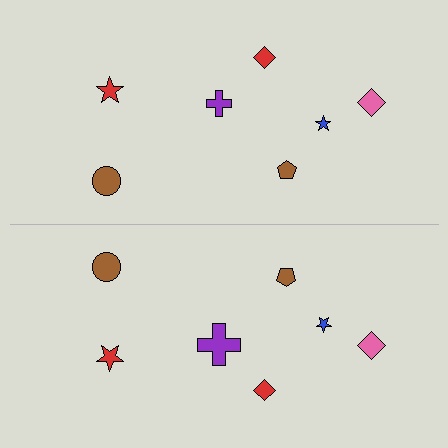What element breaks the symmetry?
The purple cross on the bottom side has a different size than its mirror counterpart.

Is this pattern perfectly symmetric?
No, the pattern is not perfectly symmetric. The purple cross on the bottom side has a different size than its mirror counterpart.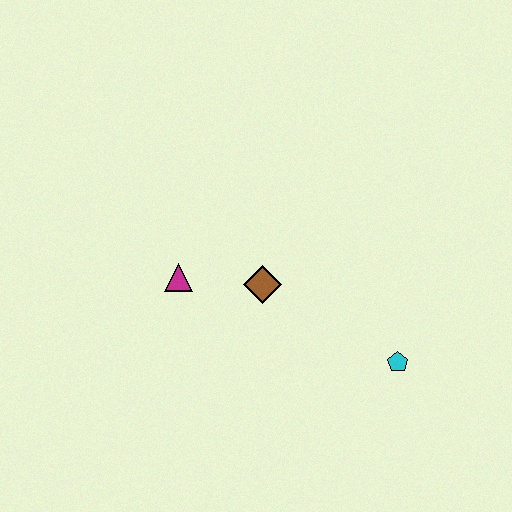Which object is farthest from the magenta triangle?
The cyan pentagon is farthest from the magenta triangle.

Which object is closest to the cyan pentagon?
The brown diamond is closest to the cyan pentagon.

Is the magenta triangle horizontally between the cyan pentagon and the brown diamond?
No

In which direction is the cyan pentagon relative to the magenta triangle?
The cyan pentagon is to the right of the magenta triangle.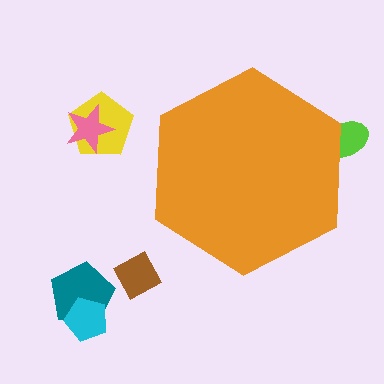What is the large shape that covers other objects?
An orange hexagon.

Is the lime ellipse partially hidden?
Yes, the lime ellipse is partially hidden behind the orange hexagon.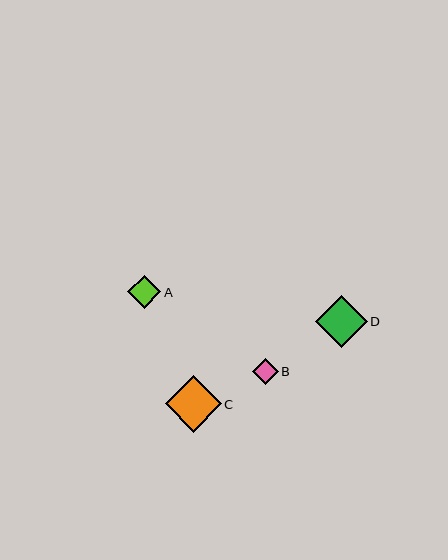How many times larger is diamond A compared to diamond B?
Diamond A is approximately 1.3 times the size of diamond B.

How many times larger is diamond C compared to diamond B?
Diamond C is approximately 2.2 times the size of diamond B.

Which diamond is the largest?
Diamond C is the largest with a size of approximately 56 pixels.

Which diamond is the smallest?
Diamond B is the smallest with a size of approximately 26 pixels.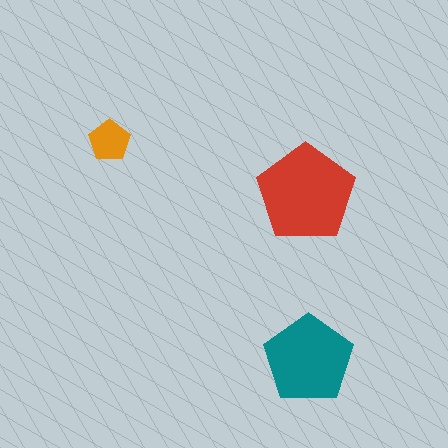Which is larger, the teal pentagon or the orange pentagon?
The teal one.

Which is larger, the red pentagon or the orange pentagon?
The red one.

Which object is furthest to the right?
The teal pentagon is rightmost.